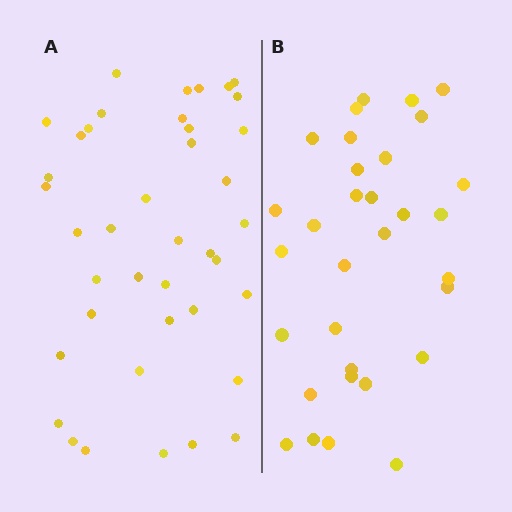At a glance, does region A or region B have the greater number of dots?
Region A (the left region) has more dots.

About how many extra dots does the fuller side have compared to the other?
Region A has roughly 8 or so more dots than region B.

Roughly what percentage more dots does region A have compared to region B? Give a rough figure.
About 25% more.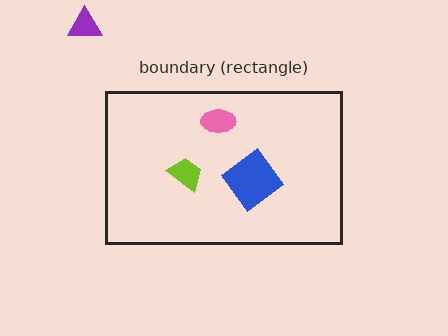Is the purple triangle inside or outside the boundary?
Outside.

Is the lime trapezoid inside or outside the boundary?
Inside.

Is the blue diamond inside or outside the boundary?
Inside.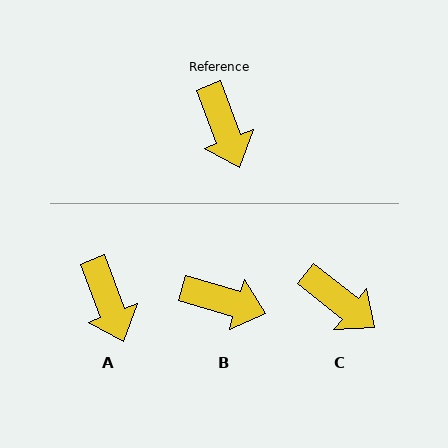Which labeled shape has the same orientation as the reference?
A.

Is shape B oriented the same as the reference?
No, it is off by about 52 degrees.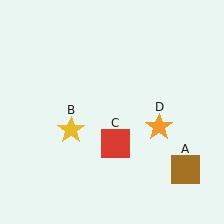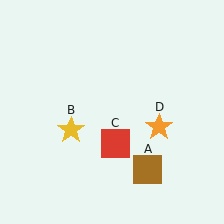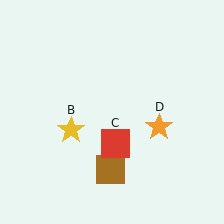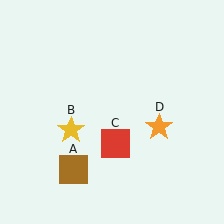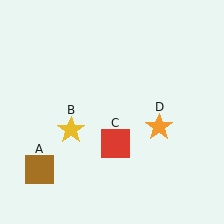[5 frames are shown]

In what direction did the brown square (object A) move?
The brown square (object A) moved left.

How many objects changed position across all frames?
1 object changed position: brown square (object A).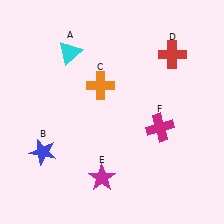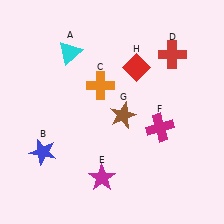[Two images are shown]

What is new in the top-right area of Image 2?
A red diamond (H) was added in the top-right area of Image 2.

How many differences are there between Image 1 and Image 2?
There are 2 differences between the two images.